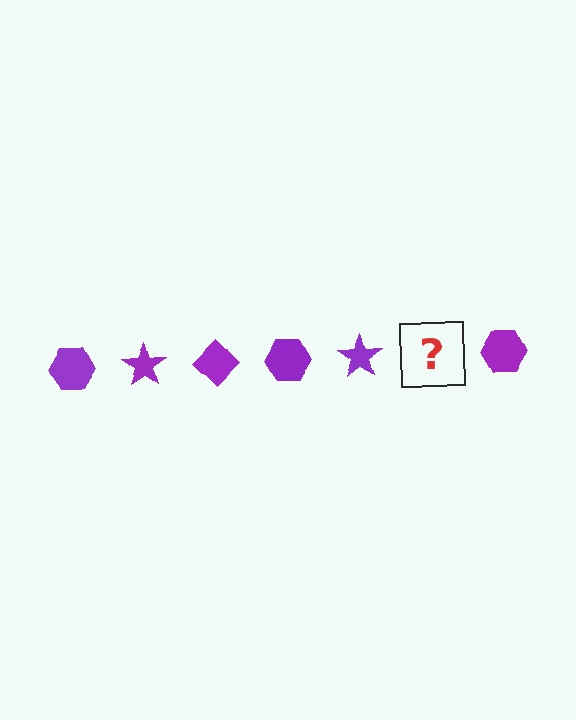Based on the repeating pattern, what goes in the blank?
The blank should be a purple diamond.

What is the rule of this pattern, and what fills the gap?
The rule is that the pattern cycles through hexagon, star, diamond shapes in purple. The gap should be filled with a purple diamond.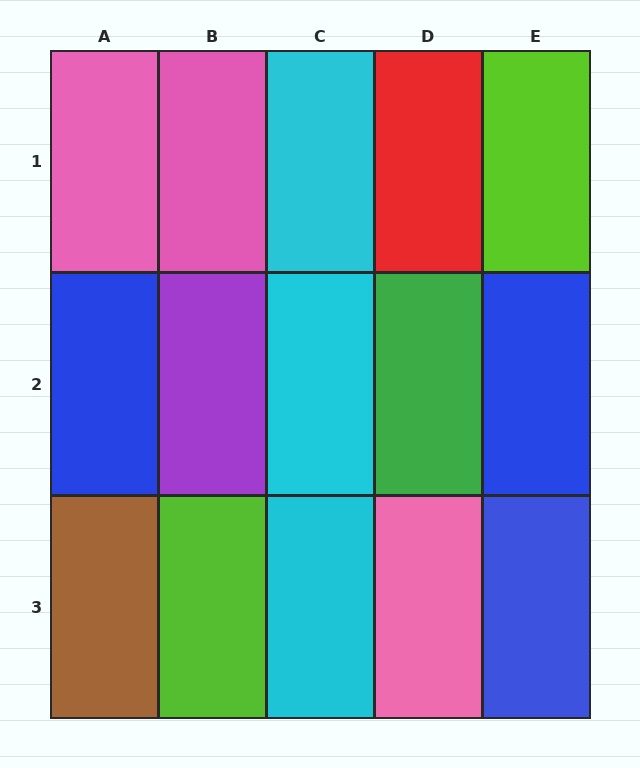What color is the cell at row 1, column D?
Red.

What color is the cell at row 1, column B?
Pink.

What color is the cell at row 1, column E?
Lime.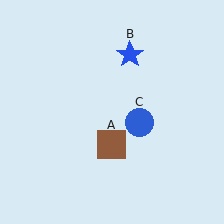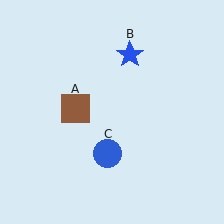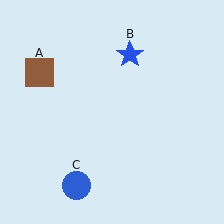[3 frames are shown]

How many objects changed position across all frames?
2 objects changed position: brown square (object A), blue circle (object C).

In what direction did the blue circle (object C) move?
The blue circle (object C) moved down and to the left.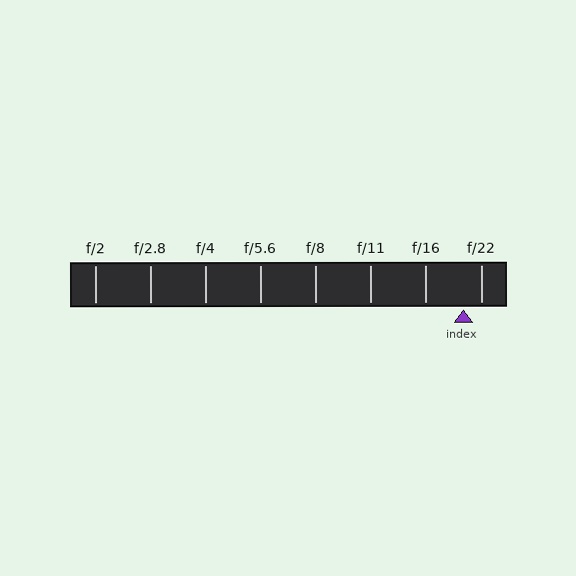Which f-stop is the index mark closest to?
The index mark is closest to f/22.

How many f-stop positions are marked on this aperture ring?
There are 8 f-stop positions marked.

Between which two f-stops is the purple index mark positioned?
The index mark is between f/16 and f/22.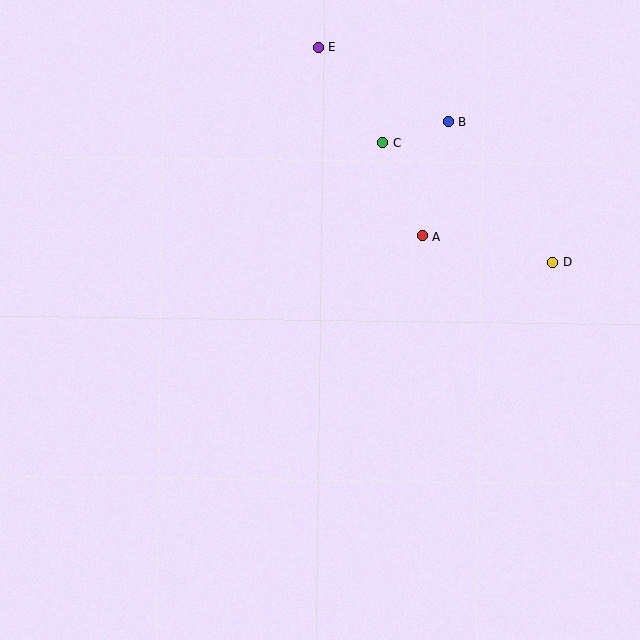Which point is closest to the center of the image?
Point A at (422, 236) is closest to the center.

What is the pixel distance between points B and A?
The distance between B and A is 118 pixels.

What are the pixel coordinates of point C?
Point C is at (383, 143).